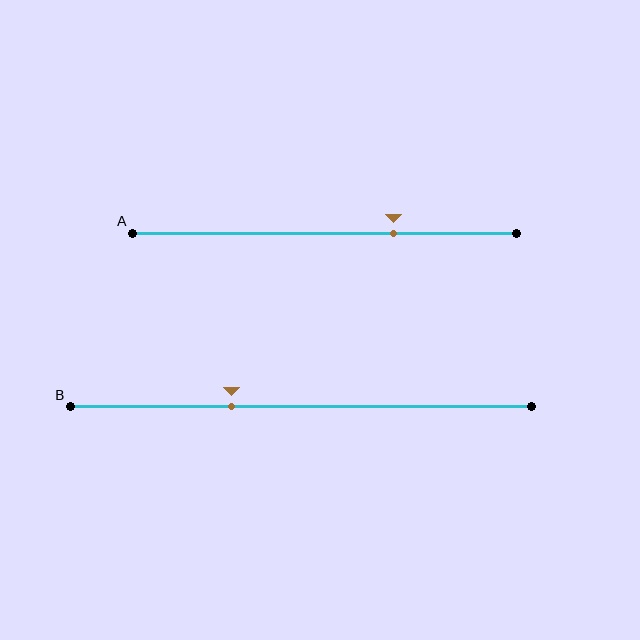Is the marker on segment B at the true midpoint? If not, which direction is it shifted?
No, the marker on segment B is shifted to the left by about 15% of the segment length.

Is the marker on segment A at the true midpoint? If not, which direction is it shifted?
No, the marker on segment A is shifted to the right by about 18% of the segment length.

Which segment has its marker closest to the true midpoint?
Segment B has its marker closest to the true midpoint.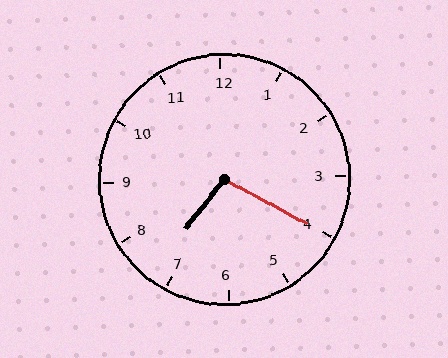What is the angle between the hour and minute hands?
Approximately 100 degrees.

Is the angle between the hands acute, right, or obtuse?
It is obtuse.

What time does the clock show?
7:20.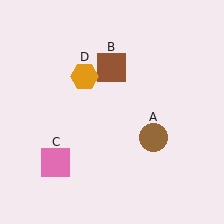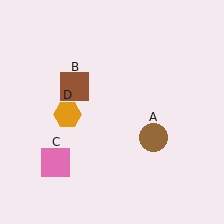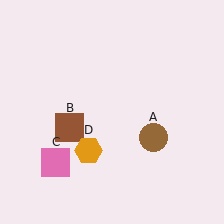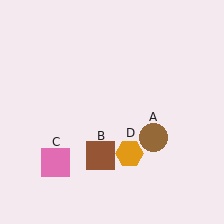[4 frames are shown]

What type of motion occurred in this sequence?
The brown square (object B), orange hexagon (object D) rotated counterclockwise around the center of the scene.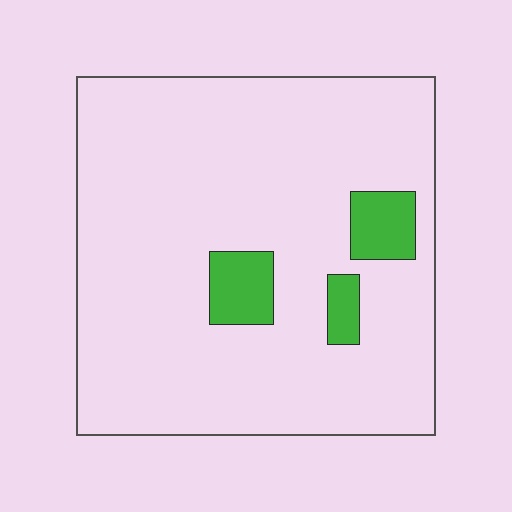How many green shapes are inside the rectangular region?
3.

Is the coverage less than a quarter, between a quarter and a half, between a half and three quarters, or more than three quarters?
Less than a quarter.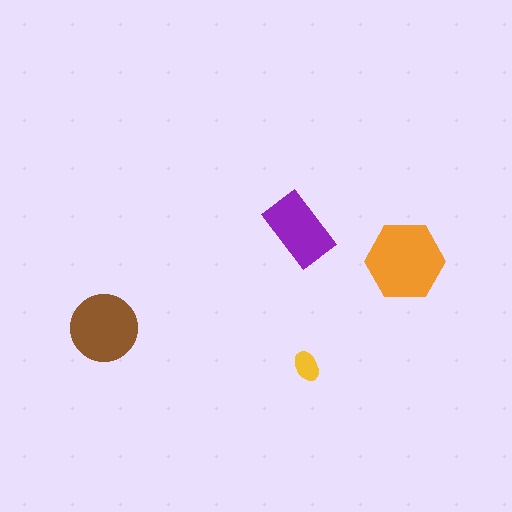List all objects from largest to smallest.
The orange hexagon, the brown circle, the purple rectangle, the yellow ellipse.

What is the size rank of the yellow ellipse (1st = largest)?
4th.